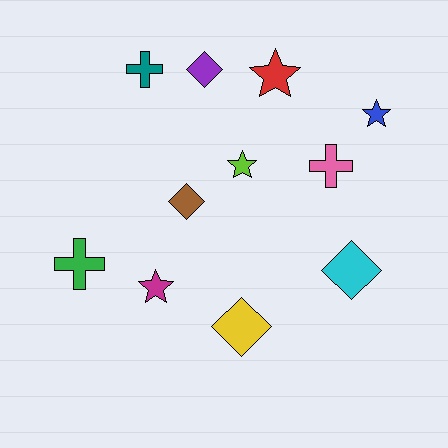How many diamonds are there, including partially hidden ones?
There are 4 diamonds.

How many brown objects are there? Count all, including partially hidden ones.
There is 1 brown object.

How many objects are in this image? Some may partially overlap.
There are 11 objects.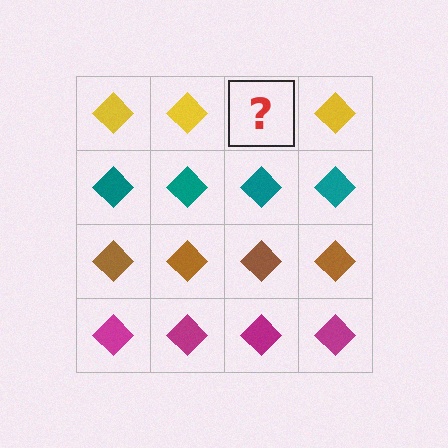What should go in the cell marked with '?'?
The missing cell should contain a yellow diamond.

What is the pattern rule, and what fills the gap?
The rule is that each row has a consistent color. The gap should be filled with a yellow diamond.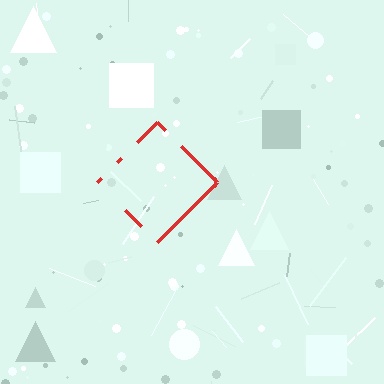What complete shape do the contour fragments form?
The contour fragments form a diamond.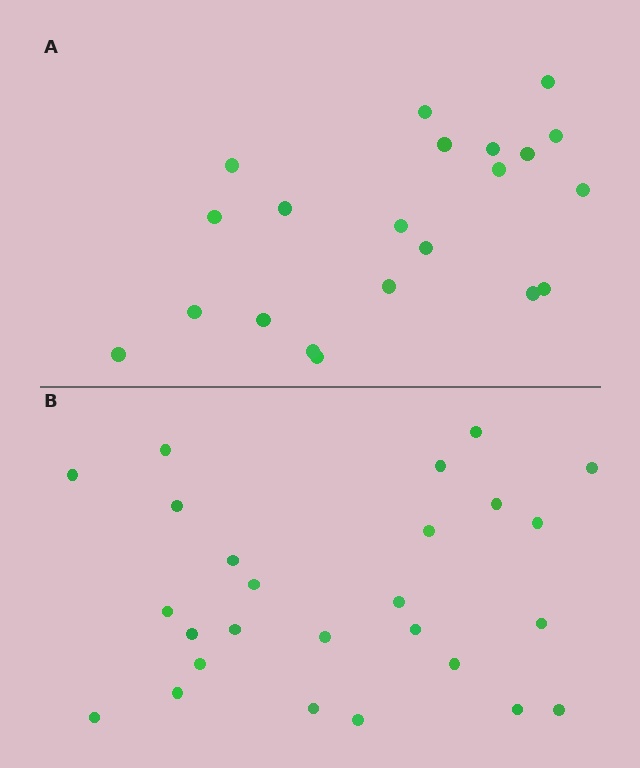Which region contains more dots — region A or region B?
Region B (the bottom region) has more dots.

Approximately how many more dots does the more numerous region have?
Region B has about 5 more dots than region A.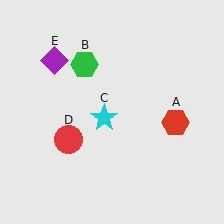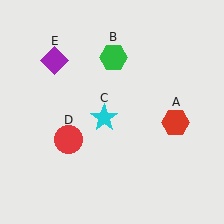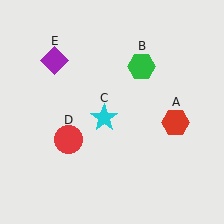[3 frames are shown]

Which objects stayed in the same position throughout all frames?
Red hexagon (object A) and cyan star (object C) and red circle (object D) and purple diamond (object E) remained stationary.